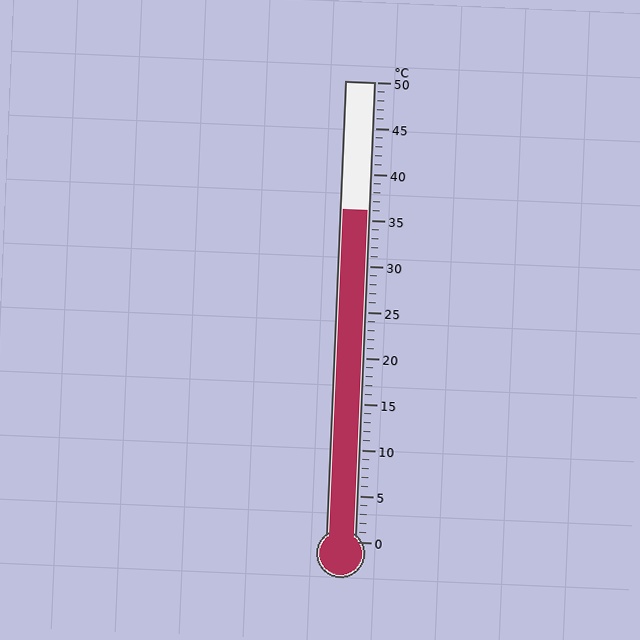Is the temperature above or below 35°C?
The temperature is above 35°C.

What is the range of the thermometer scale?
The thermometer scale ranges from 0°C to 50°C.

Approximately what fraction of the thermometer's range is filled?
The thermometer is filled to approximately 70% of its range.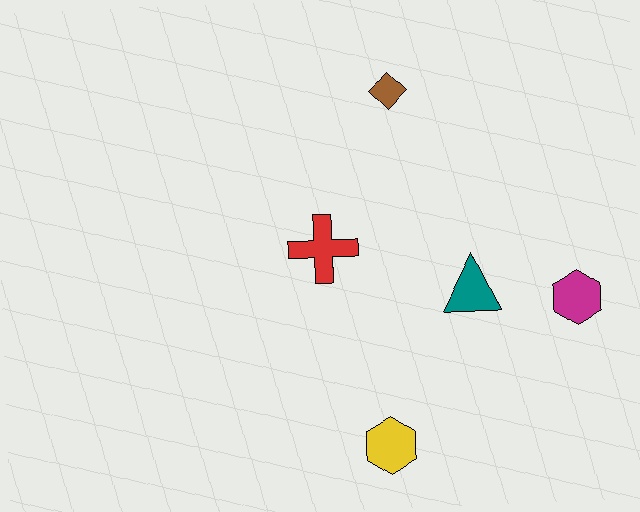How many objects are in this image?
There are 5 objects.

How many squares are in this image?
There are no squares.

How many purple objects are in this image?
There are no purple objects.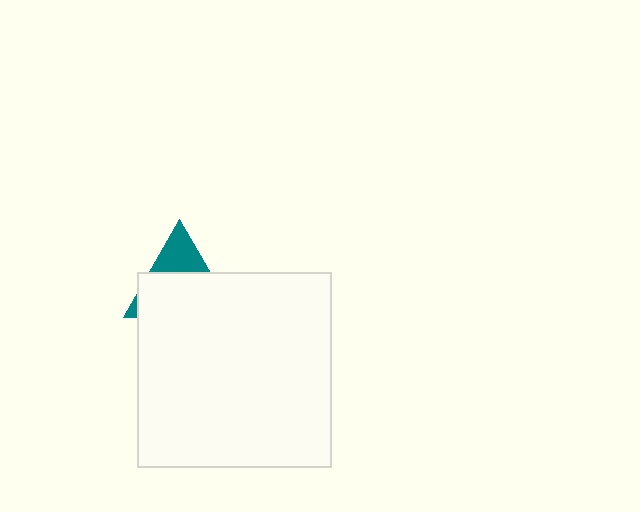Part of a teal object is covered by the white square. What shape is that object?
It is a triangle.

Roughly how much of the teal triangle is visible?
A small part of it is visible (roughly 32%).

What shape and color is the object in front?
The object in front is a white square.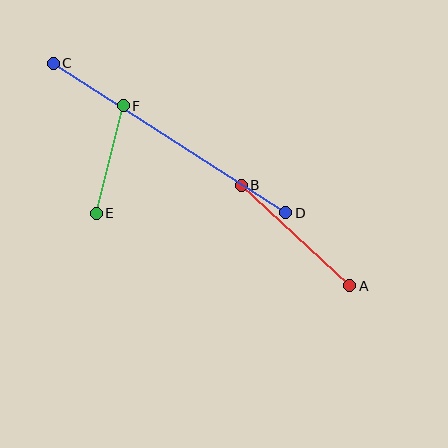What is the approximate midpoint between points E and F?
The midpoint is at approximately (110, 159) pixels.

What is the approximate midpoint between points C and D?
The midpoint is at approximately (170, 138) pixels.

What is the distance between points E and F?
The distance is approximately 111 pixels.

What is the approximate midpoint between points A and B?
The midpoint is at approximately (295, 236) pixels.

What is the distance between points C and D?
The distance is approximately 276 pixels.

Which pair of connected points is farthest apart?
Points C and D are farthest apart.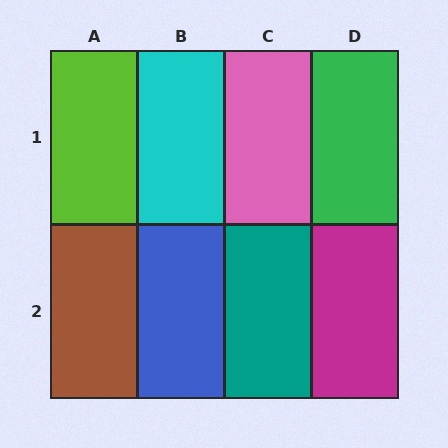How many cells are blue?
1 cell is blue.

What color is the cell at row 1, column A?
Lime.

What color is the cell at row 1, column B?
Cyan.